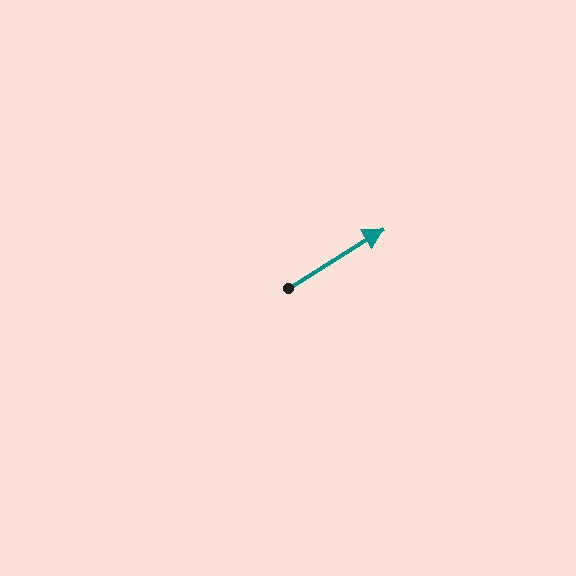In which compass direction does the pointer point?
Northeast.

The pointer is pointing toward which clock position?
Roughly 2 o'clock.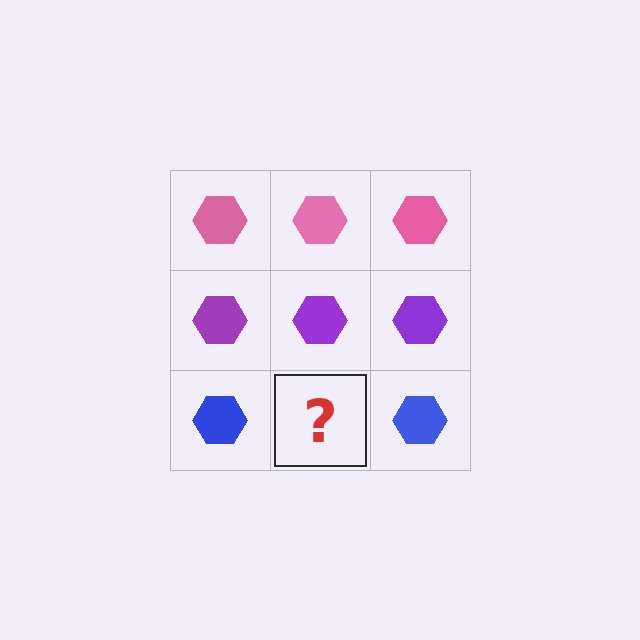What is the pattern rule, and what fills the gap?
The rule is that each row has a consistent color. The gap should be filled with a blue hexagon.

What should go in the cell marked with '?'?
The missing cell should contain a blue hexagon.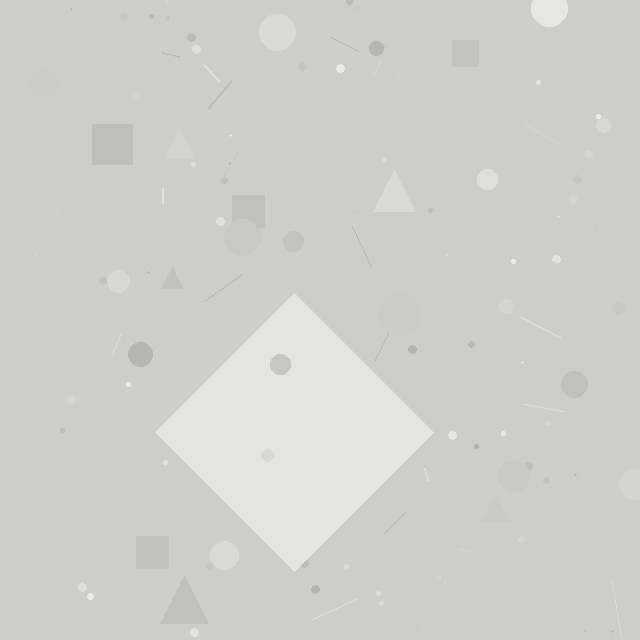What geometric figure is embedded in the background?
A diamond is embedded in the background.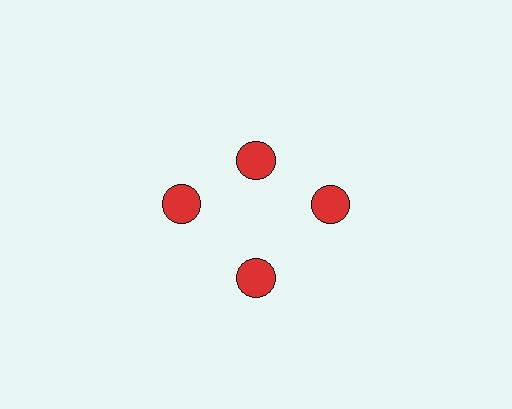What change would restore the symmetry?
The symmetry would be restored by moving it outward, back onto the ring so that all 4 circles sit at equal angles and equal distance from the center.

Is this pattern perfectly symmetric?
No. The 4 red circles are arranged in a ring, but one element near the 12 o'clock position is pulled inward toward the center, breaking the 4-fold rotational symmetry.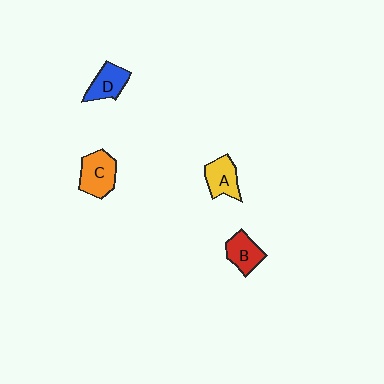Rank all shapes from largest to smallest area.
From largest to smallest: C (orange), A (yellow), D (blue), B (red).